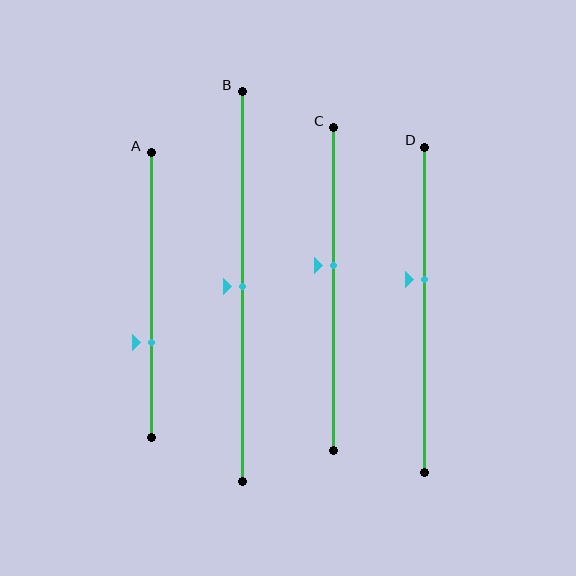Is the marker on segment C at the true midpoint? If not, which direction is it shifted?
No, the marker on segment C is shifted upward by about 7% of the segment length.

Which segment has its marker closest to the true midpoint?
Segment B has its marker closest to the true midpoint.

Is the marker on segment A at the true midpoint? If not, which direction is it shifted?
No, the marker on segment A is shifted downward by about 17% of the segment length.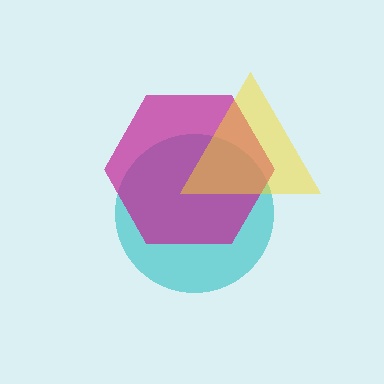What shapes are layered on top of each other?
The layered shapes are: a cyan circle, a magenta hexagon, a yellow triangle.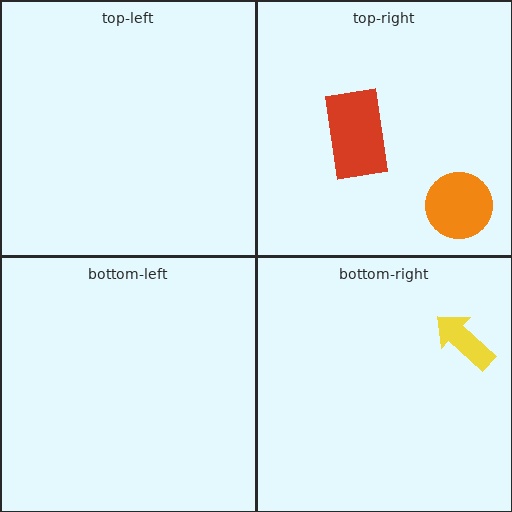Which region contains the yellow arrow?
The bottom-right region.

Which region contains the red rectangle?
The top-right region.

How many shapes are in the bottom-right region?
1.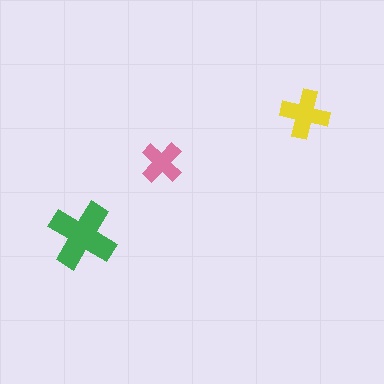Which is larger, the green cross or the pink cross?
The green one.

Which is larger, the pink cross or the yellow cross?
The yellow one.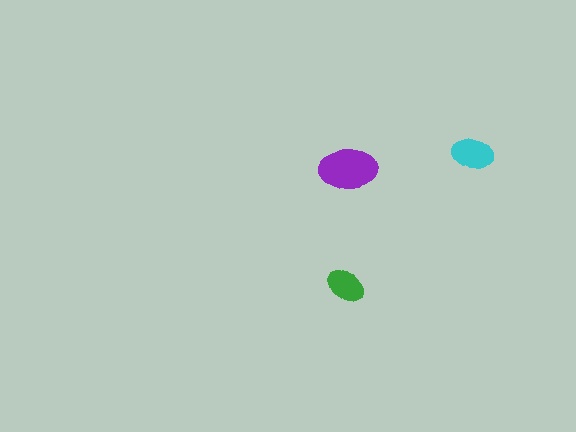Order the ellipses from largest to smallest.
the purple one, the cyan one, the green one.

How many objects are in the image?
There are 3 objects in the image.